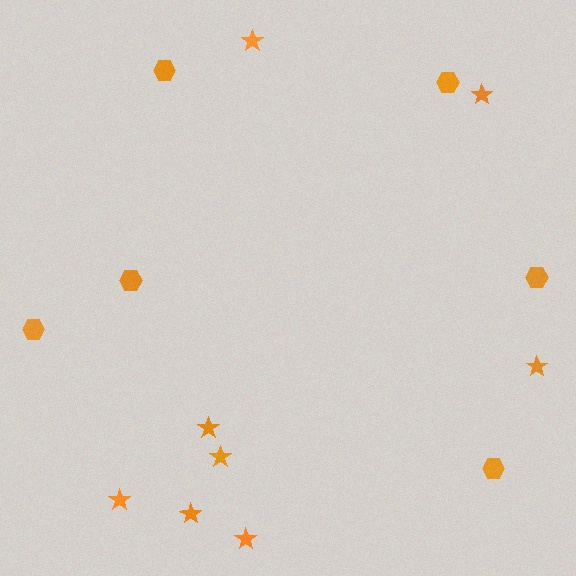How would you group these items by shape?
There are 2 groups: one group of stars (8) and one group of hexagons (6).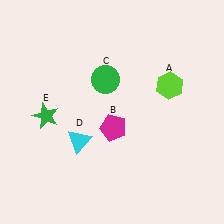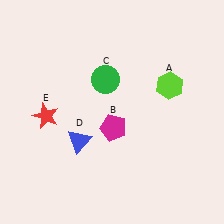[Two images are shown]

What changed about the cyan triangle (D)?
In Image 1, D is cyan. In Image 2, it changed to blue.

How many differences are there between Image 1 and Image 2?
There are 2 differences between the two images.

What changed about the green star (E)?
In Image 1, E is green. In Image 2, it changed to red.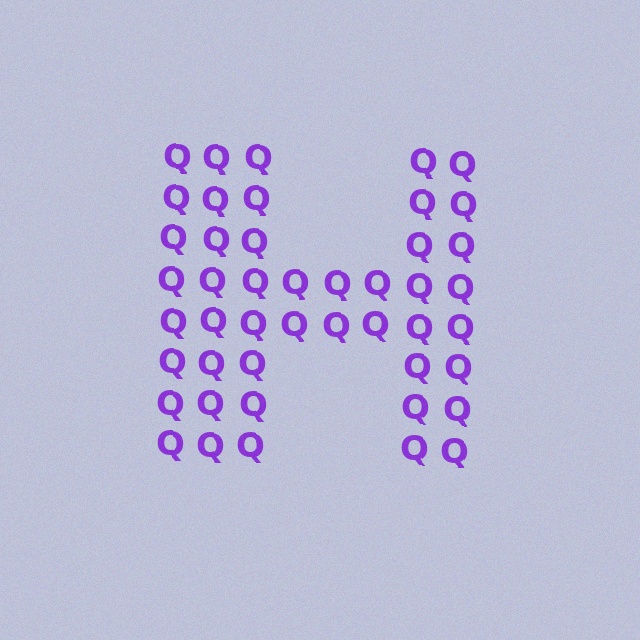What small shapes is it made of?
It is made of small letter Q's.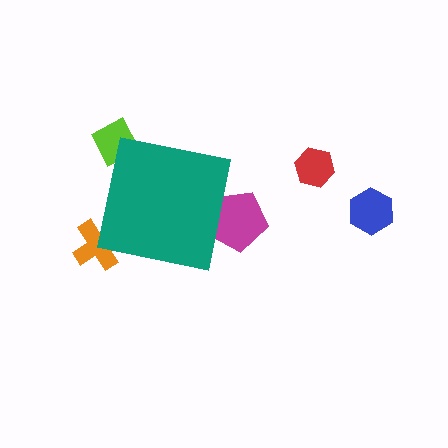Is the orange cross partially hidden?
Yes, the orange cross is partially hidden behind the teal square.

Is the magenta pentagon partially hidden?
Yes, the magenta pentagon is partially hidden behind the teal square.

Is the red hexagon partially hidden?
No, the red hexagon is fully visible.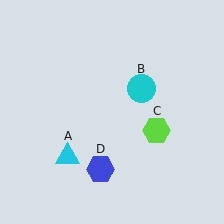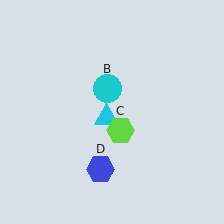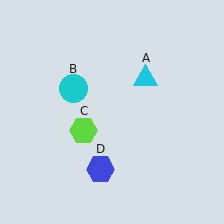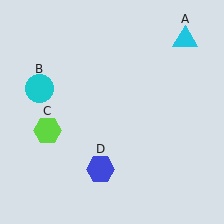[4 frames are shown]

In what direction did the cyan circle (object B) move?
The cyan circle (object B) moved left.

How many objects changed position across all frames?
3 objects changed position: cyan triangle (object A), cyan circle (object B), lime hexagon (object C).